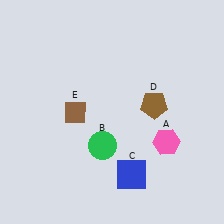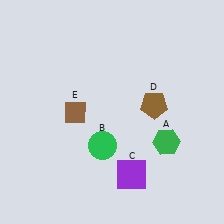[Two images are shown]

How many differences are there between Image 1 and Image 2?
There are 2 differences between the two images.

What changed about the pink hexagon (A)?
In Image 1, A is pink. In Image 2, it changed to green.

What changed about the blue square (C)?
In Image 1, C is blue. In Image 2, it changed to purple.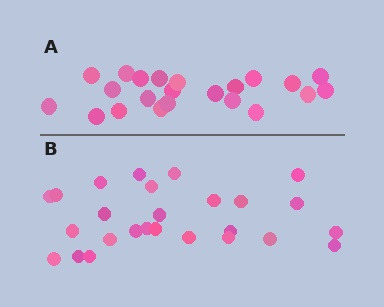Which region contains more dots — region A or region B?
Region B (the bottom region) has more dots.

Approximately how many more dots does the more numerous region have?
Region B has about 4 more dots than region A.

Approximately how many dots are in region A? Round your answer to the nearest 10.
About 20 dots. (The exact count is 22, which rounds to 20.)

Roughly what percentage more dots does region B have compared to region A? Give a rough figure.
About 20% more.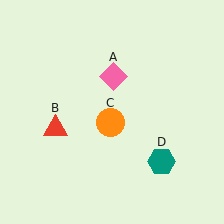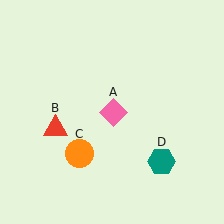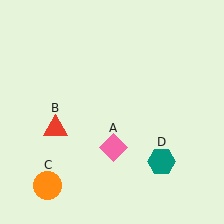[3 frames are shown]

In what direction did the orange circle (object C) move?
The orange circle (object C) moved down and to the left.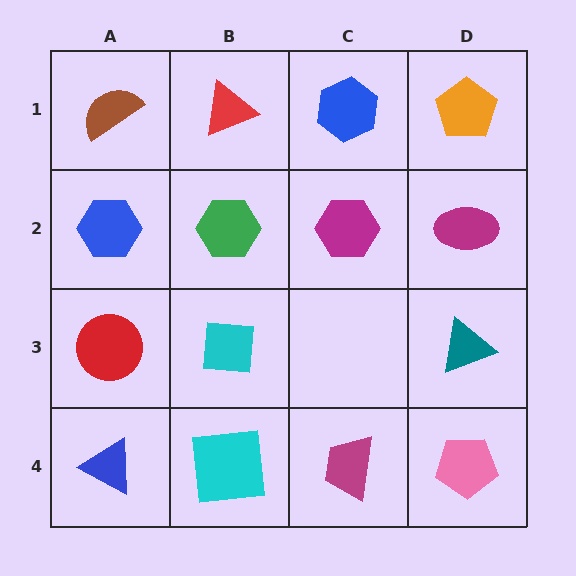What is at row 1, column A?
A brown semicircle.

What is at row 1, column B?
A red triangle.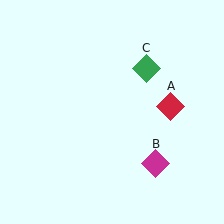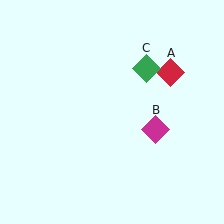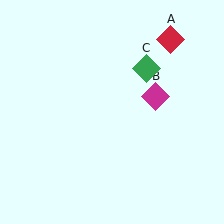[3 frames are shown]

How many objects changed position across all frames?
2 objects changed position: red diamond (object A), magenta diamond (object B).